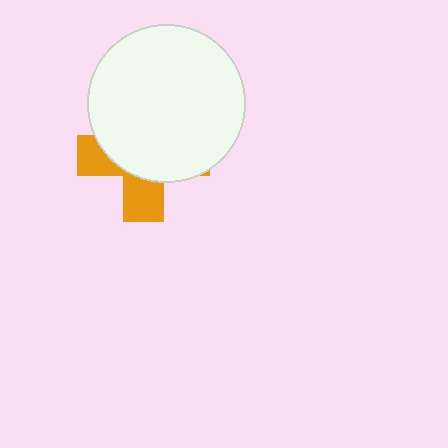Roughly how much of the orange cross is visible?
A small part of it is visible (roughly 33%).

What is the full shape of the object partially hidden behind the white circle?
The partially hidden object is an orange cross.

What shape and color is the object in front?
The object in front is a white circle.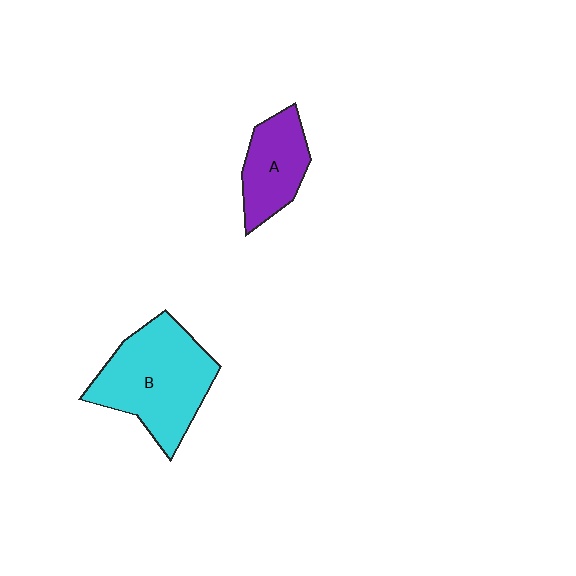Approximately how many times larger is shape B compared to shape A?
Approximately 1.8 times.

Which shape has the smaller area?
Shape A (purple).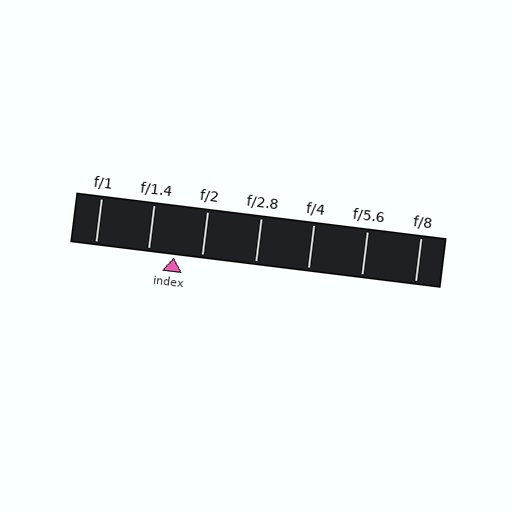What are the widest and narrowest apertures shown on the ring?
The widest aperture shown is f/1 and the narrowest is f/8.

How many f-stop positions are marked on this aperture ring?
There are 7 f-stop positions marked.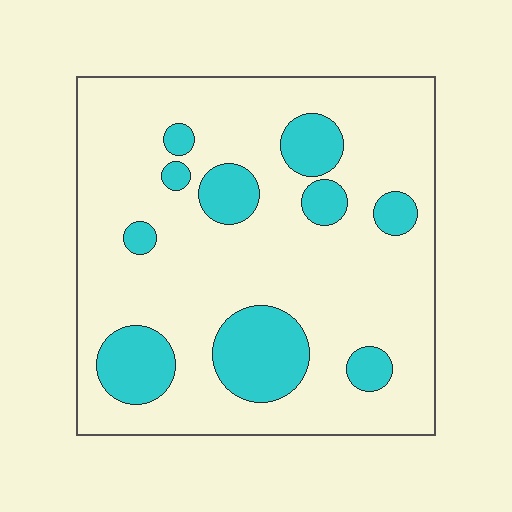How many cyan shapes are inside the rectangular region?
10.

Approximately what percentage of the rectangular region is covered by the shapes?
Approximately 20%.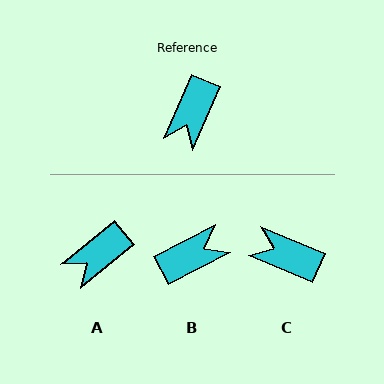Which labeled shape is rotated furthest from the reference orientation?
B, about 141 degrees away.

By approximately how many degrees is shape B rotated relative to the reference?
Approximately 141 degrees counter-clockwise.